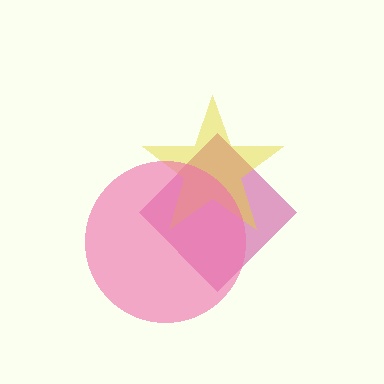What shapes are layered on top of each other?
The layered shapes are: a magenta diamond, a yellow star, a pink circle.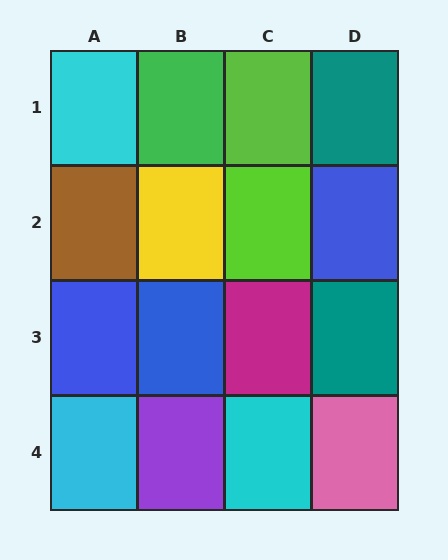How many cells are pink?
1 cell is pink.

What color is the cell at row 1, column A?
Cyan.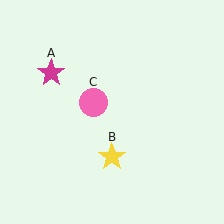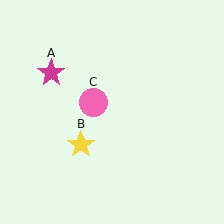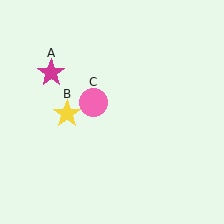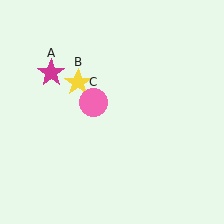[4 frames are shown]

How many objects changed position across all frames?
1 object changed position: yellow star (object B).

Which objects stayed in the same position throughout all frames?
Magenta star (object A) and pink circle (object C) remained stationary.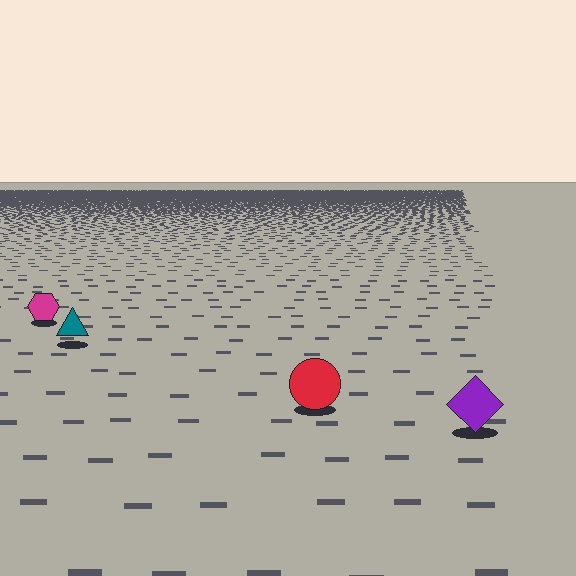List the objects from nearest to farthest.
From nearest to farthest: the purple diamond, the red circle, the teal triangle, the magenta hexagon.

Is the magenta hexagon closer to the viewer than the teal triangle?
No. The teal triangle is closer — you can tell from the texture gradient: the ground texture is coarser near it.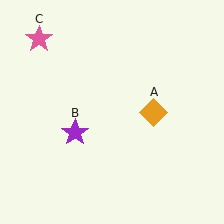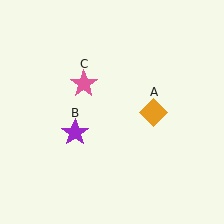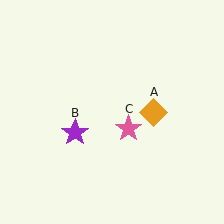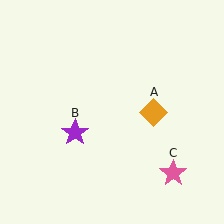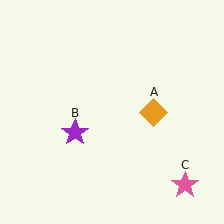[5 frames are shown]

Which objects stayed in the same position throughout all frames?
Orange diamond (object A) and purple star (object B) remained stationary.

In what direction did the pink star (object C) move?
The pink star (object C) moved down and to the right.